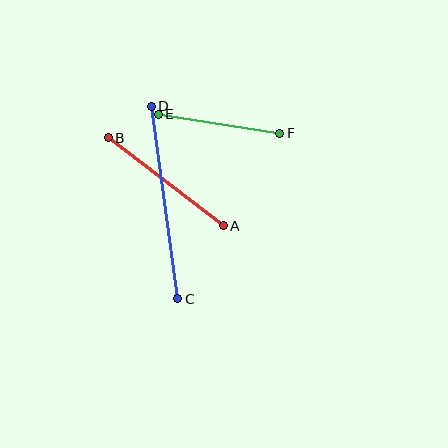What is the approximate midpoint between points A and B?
The midpoint is at approximately (166, 182) pixels.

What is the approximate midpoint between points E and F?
The midpoint is at approximately (219, 124) pixels.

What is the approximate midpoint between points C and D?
The midpoint is at approximately (164, 203) pixels.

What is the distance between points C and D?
The distance is approximately 194 pixels.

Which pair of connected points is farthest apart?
Points C and D are farthest apart.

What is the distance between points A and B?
The distance is approximately 145 pixels.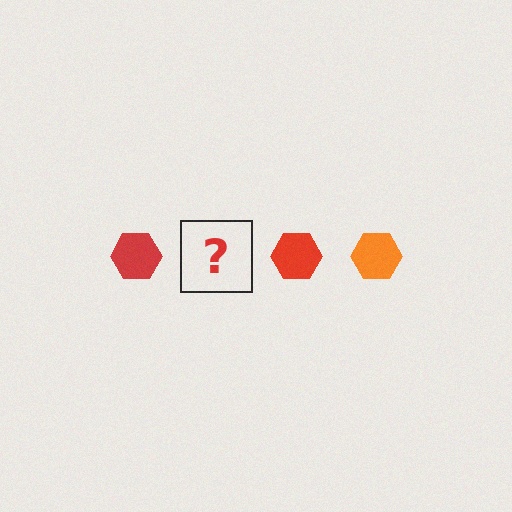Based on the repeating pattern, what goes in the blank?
The blank should be an orange hexagon.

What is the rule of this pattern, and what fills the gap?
The rule is that the pattern cycles through red, orange hexagons. The gap should be filled with an orange hexagon.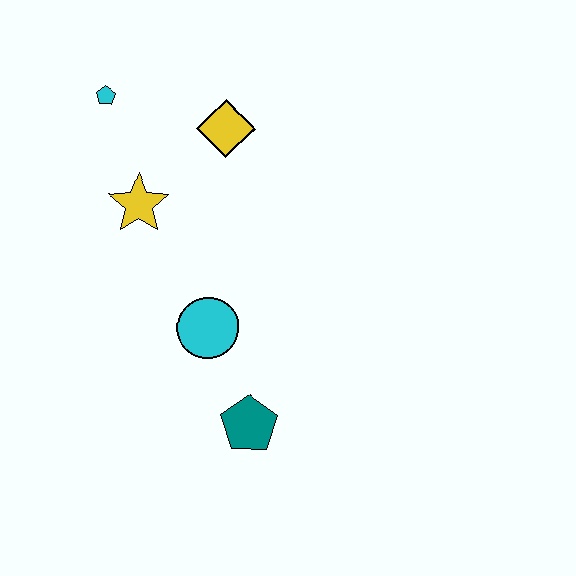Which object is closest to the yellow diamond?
The yellow star is closest to the yellow diamond.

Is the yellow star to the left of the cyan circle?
Yes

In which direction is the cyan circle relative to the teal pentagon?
The cyan circle is above the teal pentagon.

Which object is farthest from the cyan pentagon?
The teal pentagon is farthest from the cyan pentagon.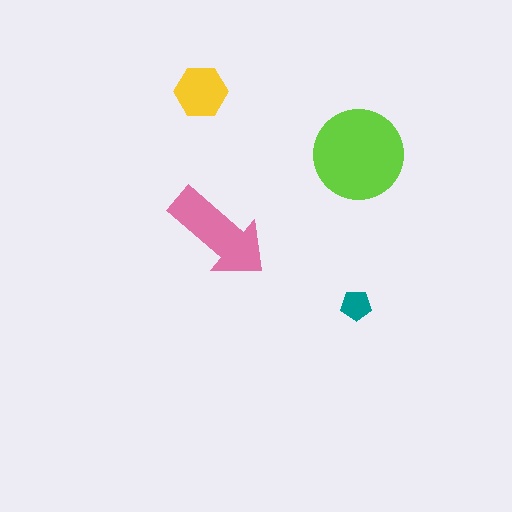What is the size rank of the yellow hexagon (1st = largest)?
3rd.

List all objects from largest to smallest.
The lime circle, the pink arrow, the yellow hexagon, the teal pentagon.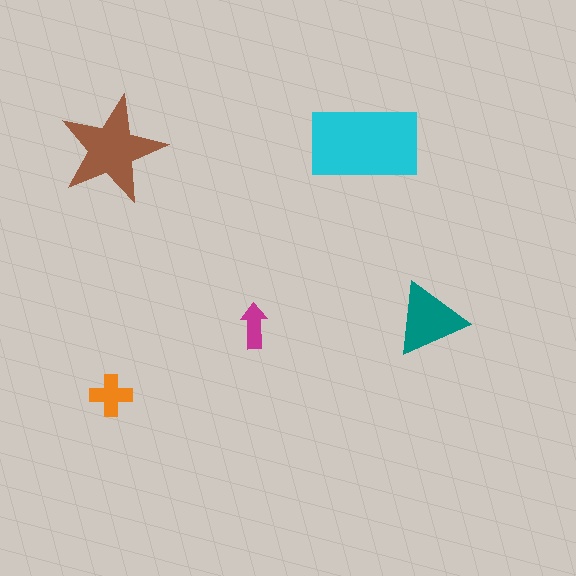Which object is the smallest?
The magenta arrow.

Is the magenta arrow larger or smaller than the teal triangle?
Smaller.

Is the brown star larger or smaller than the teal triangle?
Larger.